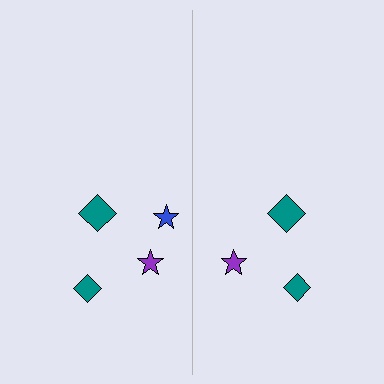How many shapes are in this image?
There are 7 shapes in this image.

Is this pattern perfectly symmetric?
No, the pattern is not perfectly symmetric. A blue star is missing from the right side.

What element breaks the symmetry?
A blue star is missing from the right side.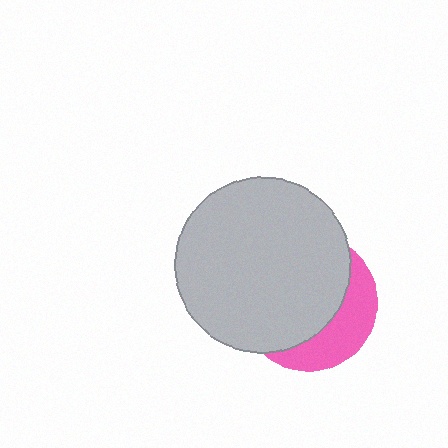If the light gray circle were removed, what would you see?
You would see the complete pink circle.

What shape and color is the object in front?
The object in front is a light gray circle.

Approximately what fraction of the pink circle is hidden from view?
Roughly 68% of the pink circle is hidden behind the light gray circle.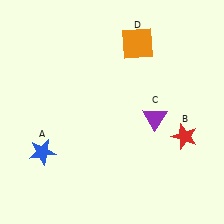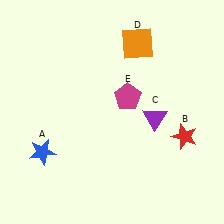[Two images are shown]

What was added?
A magenta pentagon (E) was added in Image 2.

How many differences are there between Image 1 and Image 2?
There is 1 difference between the two images.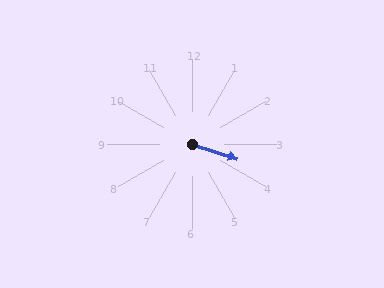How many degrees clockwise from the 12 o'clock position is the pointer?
Approximately 108 degrees.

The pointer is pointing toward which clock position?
Roughly 4 o'clock.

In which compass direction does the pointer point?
East.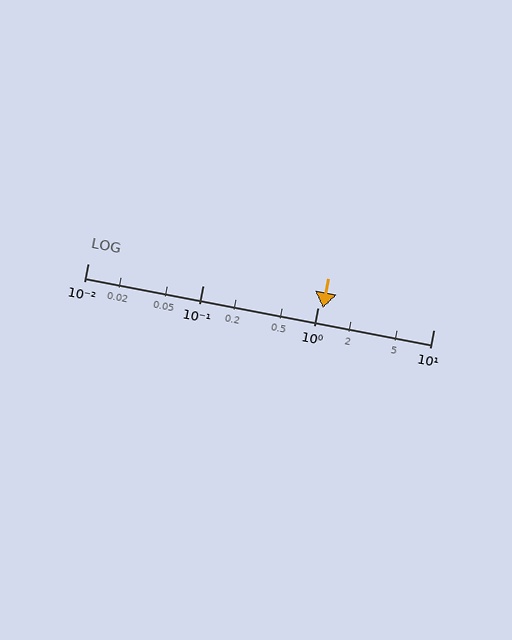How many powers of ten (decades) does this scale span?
The scale spans 3 decades, from 0.01 to 10.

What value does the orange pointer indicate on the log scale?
The pointer indicates approximately 1.1.